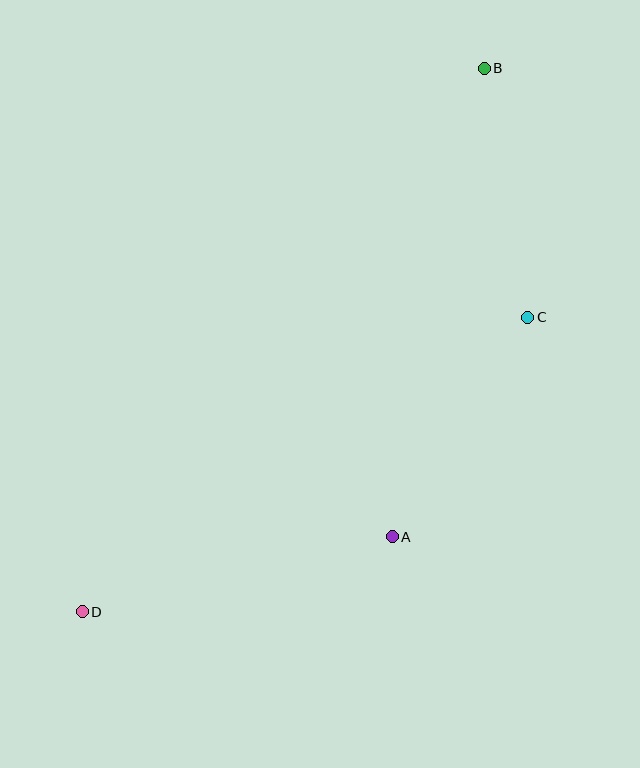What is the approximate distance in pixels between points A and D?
The distance between A and D is approximately 319 pixels.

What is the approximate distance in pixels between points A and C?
The distance between A and C is approximately 258 pixels.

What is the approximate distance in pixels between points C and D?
The distance between C and D is approximately 534 pixels.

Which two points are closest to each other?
Points B and C are closest to each other.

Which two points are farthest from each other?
Points B and D are farthest from each other.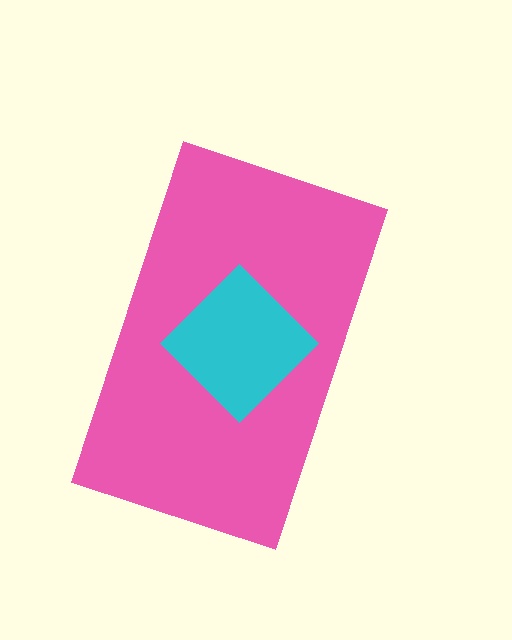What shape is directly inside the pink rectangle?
The cyan diamond.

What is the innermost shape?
The cyan diamond.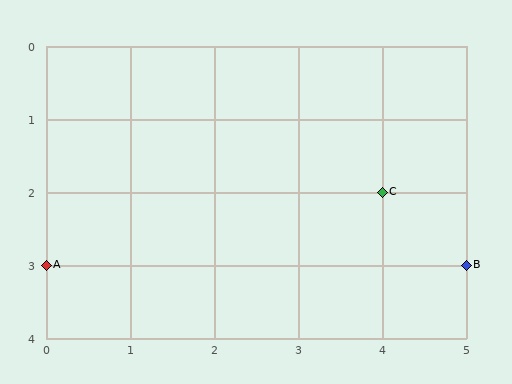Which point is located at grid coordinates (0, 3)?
Point A is at (0, 3).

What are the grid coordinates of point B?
Point B is at grid coordinates (5, 3).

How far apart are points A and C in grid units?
Points A and C are 4 columns and 1 row apart (about 4.1 grid units diagonally).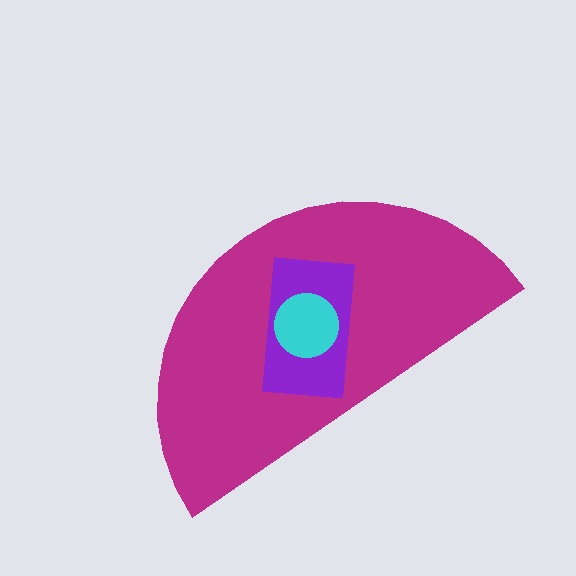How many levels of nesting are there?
3.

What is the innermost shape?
The cyan circle.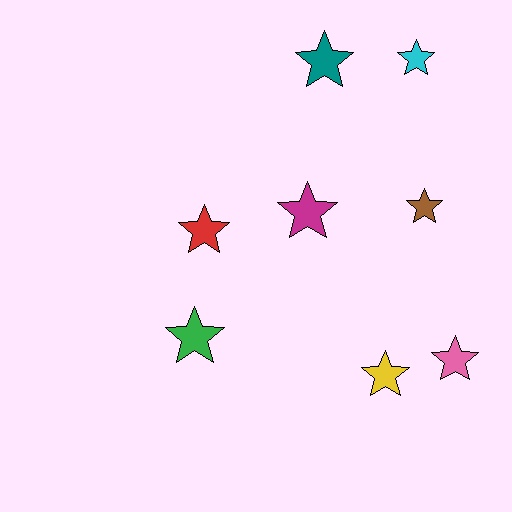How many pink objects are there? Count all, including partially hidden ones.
There is 1 pink object.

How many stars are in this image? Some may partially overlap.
There are 8 stars.